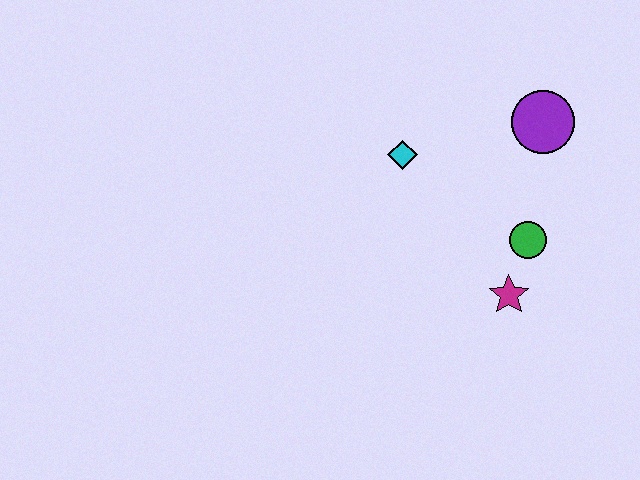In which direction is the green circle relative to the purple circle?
The green circle is below the purple circle.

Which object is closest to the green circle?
The magenta star is closest to the green circle.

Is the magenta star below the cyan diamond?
Yes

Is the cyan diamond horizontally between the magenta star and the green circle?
No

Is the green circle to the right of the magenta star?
Yes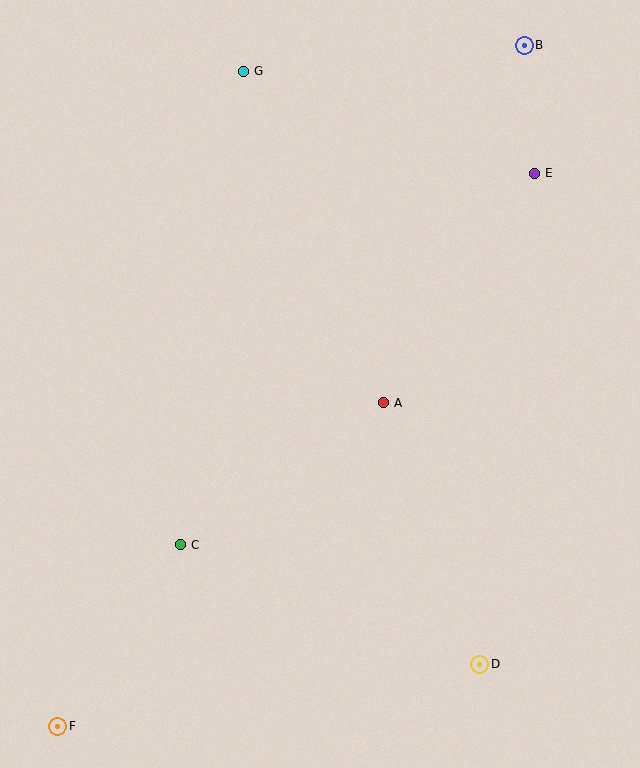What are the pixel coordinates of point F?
Point F is at (58, 726).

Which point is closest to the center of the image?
Point A at (383, 403) is closest to the center.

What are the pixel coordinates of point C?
Point C is at (180, 545).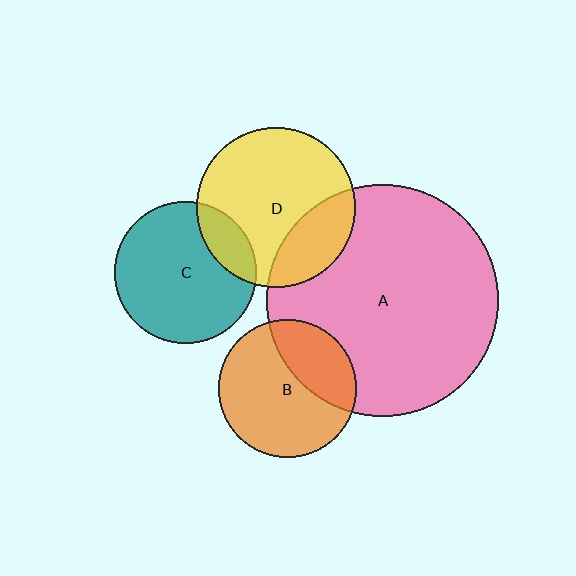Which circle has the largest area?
Circle A (pink).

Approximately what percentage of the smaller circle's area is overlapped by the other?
Approximately 30%.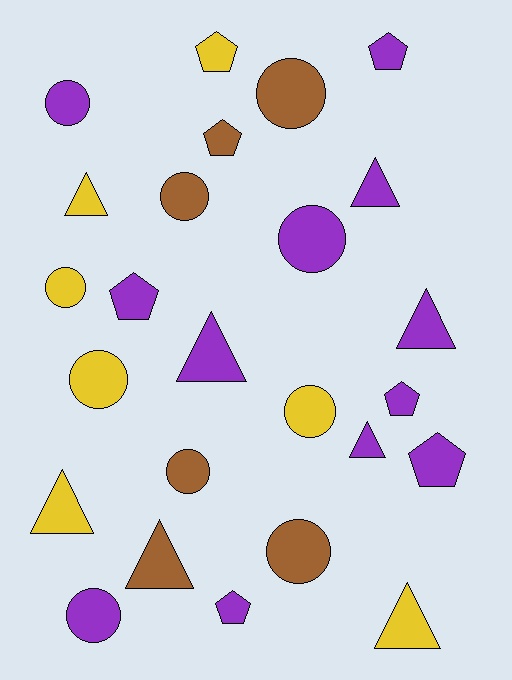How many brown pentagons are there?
There is 1 brown pentagon.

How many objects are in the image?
There are 25 objects.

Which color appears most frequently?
Purple, with 12 objects.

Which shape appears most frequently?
Circle, with 10 objects.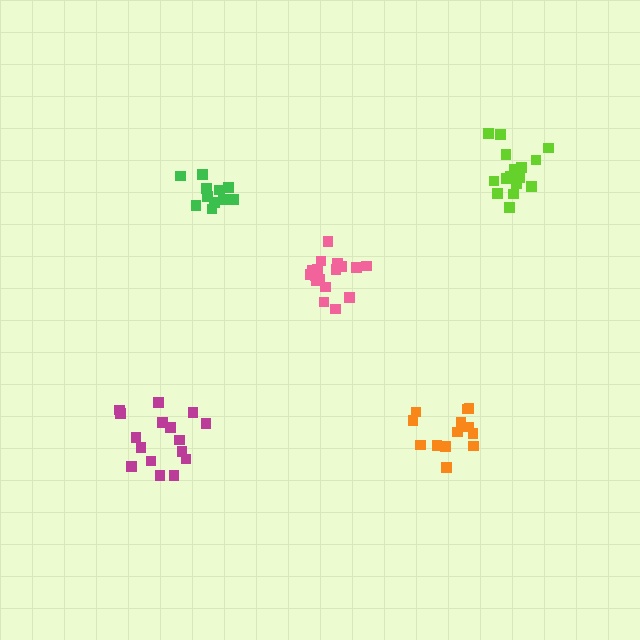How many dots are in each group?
Group 1: 11 dots, Group 2: 13 dots, Group 3: 16 dots, Group 4: 17 dots, Group 5: 17 dots (74 total).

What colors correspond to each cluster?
The clusters are colored: green, orange, magenta, pink, lime.